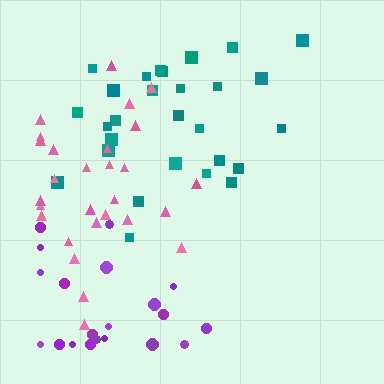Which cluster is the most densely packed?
Teal.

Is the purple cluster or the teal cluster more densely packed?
Teal.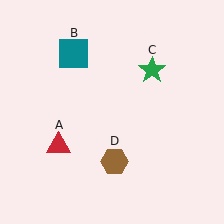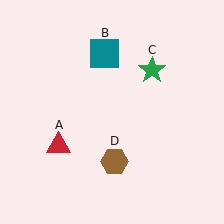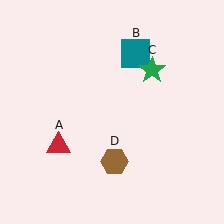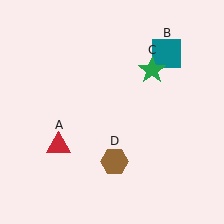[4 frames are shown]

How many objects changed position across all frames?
1 object changed position: teal square (object B).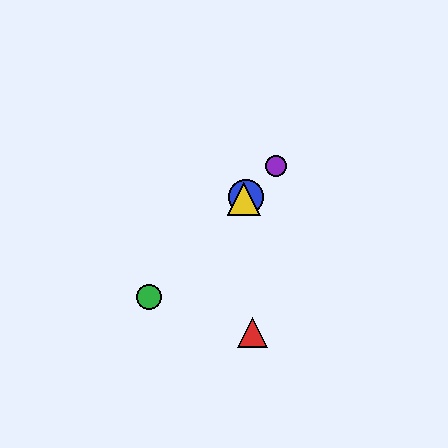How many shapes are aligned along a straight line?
4 shapes (the blue circle, the green circle, the yellow triangle, the purple circle) are aligned along a straight line.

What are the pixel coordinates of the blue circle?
The blue circle is at (246, 197).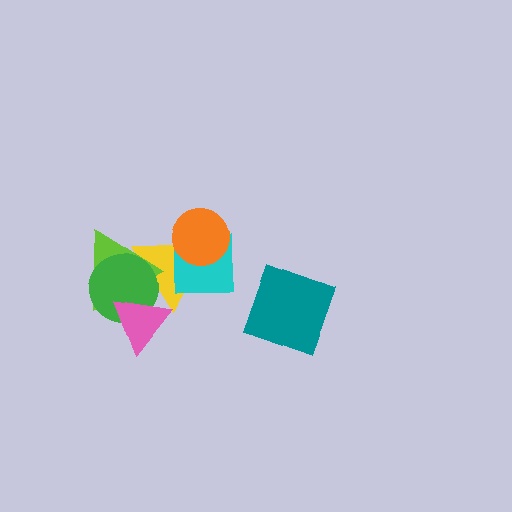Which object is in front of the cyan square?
The orange circle is in front of the cyan square.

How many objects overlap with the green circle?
3 objects overlap with the green circle.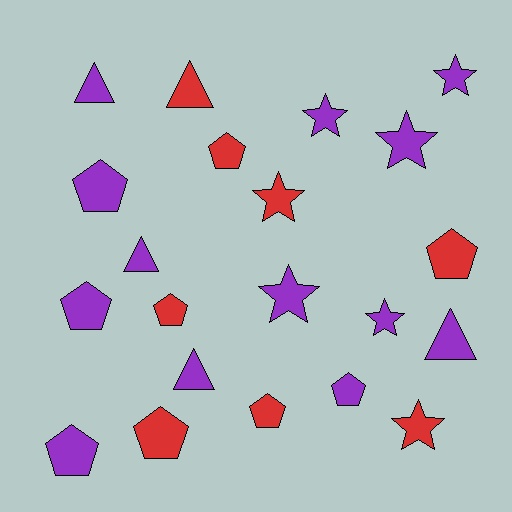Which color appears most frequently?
Purple, with 13 objects.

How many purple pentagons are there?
There are 4 purple pentagons.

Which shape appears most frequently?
Pentagon, with 9 objects.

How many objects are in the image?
There are 21 objects.